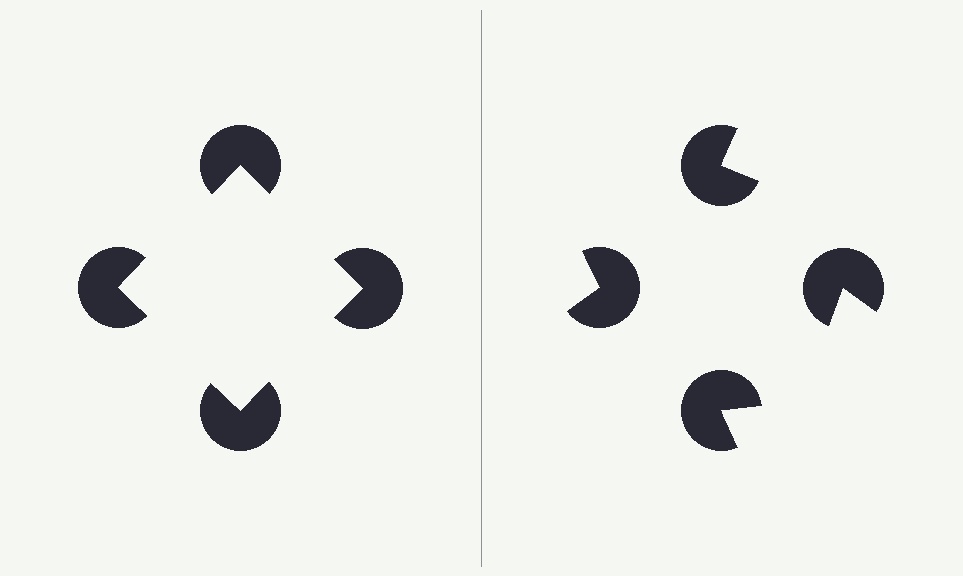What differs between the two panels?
The pac-man discs are positioned identically on both sides; only the wedge orientations differ. On the left they align to a square; on the right they are misaligned.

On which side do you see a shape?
An illusory square appears on the left side. On the right side the wedge cuts are rotated, so no coherent shape forms.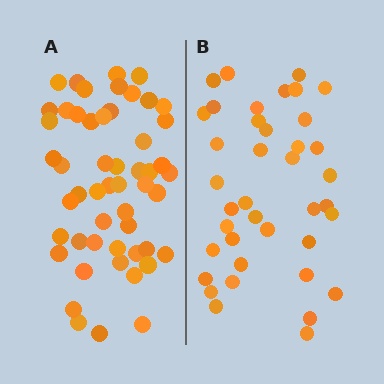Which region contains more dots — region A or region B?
Region A (the left region) has more dots.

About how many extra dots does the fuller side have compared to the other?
Region A has approximately 15 more dots than region B.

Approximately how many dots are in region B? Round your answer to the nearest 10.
About 40 dots. (The exact count is 39, which rounds to 40.)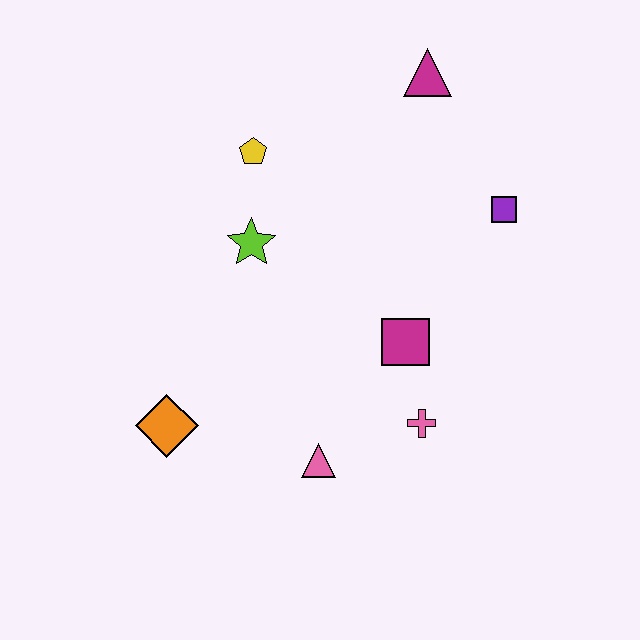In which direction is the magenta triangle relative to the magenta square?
The magenta triangle is above the magenta square.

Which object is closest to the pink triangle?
The pink cross is closest to the pink triangle.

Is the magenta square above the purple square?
No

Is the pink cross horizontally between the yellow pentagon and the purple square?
Yes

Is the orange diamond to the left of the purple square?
Yes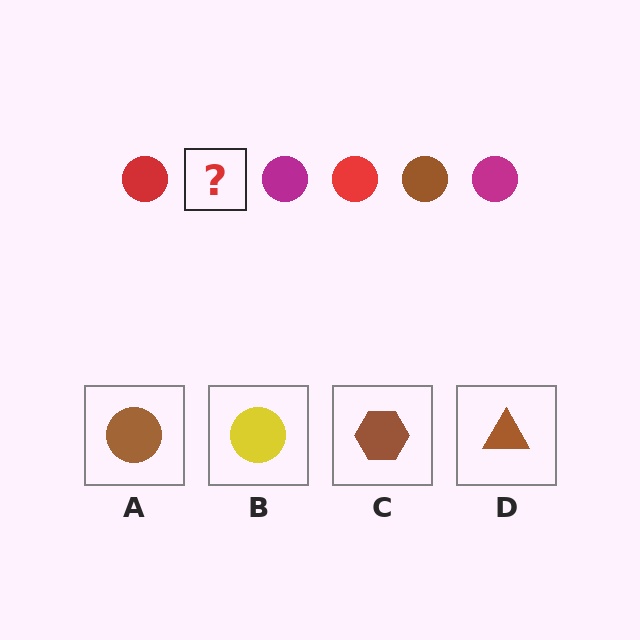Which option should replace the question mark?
Option A.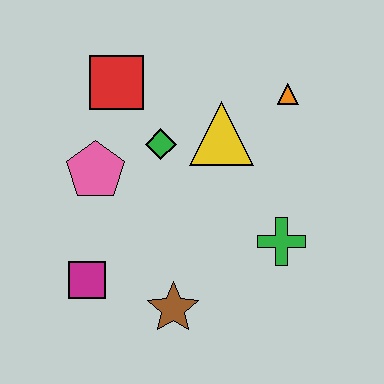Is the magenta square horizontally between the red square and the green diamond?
No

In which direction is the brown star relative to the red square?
The brown star is below the red square.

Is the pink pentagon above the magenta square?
Yes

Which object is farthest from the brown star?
The orange triangle is farthest from the brown star.